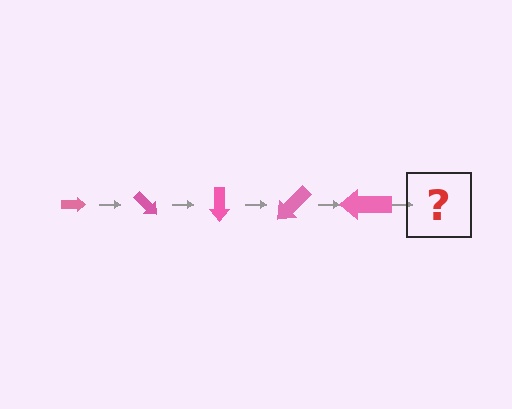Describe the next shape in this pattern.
It should be an arrow, larger than the previous one and rotated 225 degrees from the start.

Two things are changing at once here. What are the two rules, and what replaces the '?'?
The two rules are that the arrow grows larger each step and it rotates 45 degrees each step. The '?' should be an arrow, larger than the previous one and rotated 225 degrees from the start.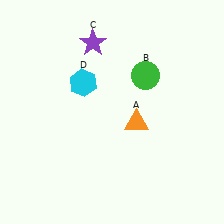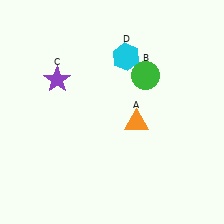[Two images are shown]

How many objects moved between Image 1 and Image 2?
2 objects moved between the two images.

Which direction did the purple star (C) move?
The purple star (C) moved down.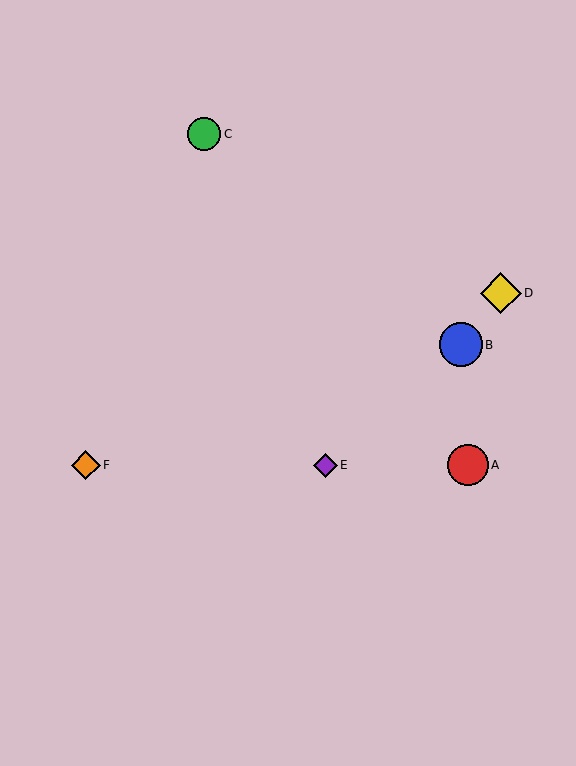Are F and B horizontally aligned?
No, F is at y≈465 and B is at y≈345.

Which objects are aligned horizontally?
Objects A, E, F are aligned horizontally.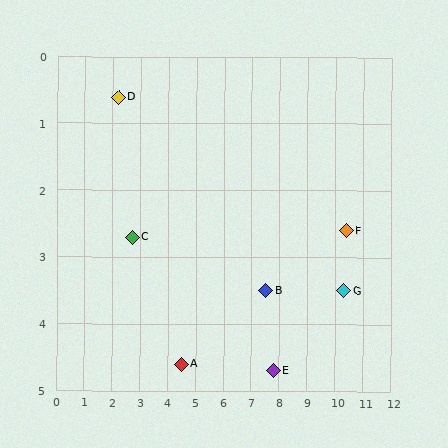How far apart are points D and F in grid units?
Points D and F are about 8.4 grid units apart.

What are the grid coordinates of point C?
Point C is at approximately (2.7, 2.7).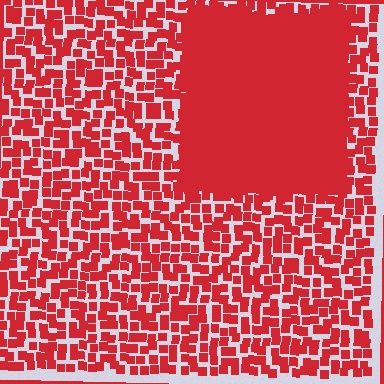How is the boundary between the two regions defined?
The boundary is defined by a change in element density (approximately 2.7x ratio). All elements are the same color, size, and shape.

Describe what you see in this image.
The image contains small red elements arranged at two different densities. A rectangle-shaped region is visible where the elements are more densely packed than the surrounding area.